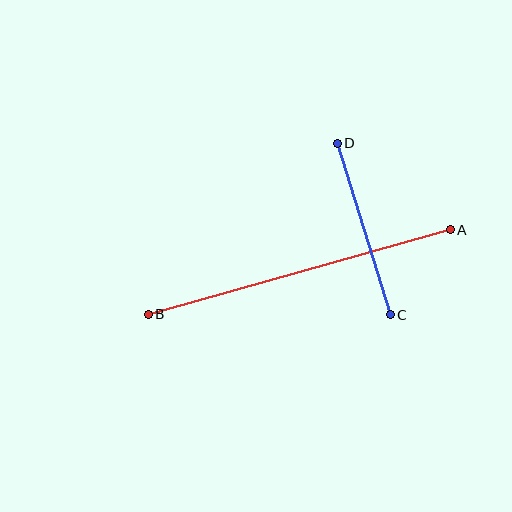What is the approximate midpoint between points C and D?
The midpoint is at approximately (364, 229) pixels.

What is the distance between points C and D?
The distance is approximately 180 pixels.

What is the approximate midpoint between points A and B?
The midpoint is at approximately (299, 272) pixels.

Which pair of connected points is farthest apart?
Points A and B are farthest apart.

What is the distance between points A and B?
The distance is approximately 313 pixels.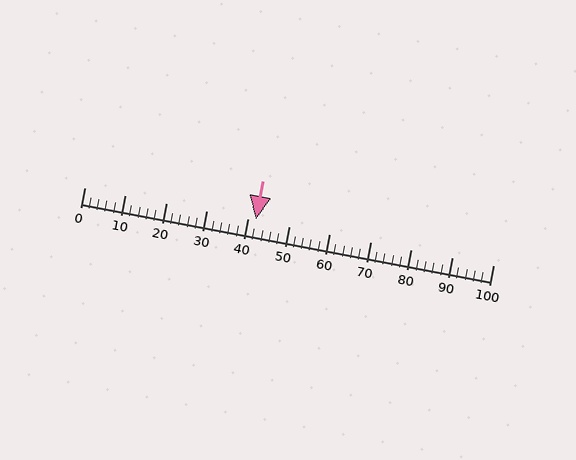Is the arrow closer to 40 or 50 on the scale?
The arrow is closer to 40.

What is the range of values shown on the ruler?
The ruler shows values from 0 to 100.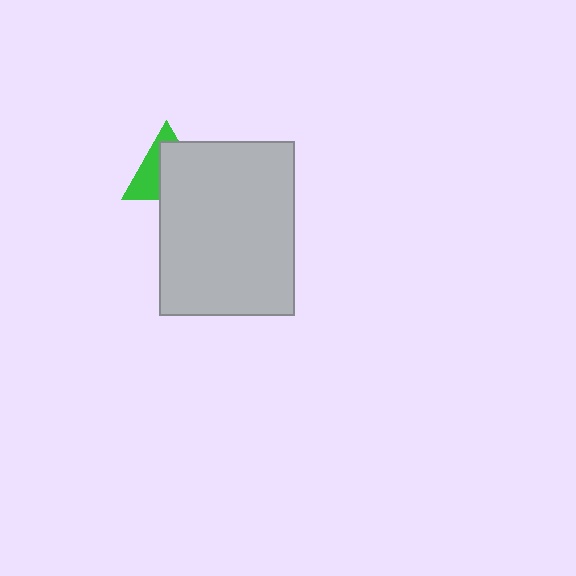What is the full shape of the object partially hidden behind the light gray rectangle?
The partially hidden object is a green triangle.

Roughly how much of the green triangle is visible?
A small part of it is visible (roughly 42%).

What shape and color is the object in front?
The object in front is a light gray rectangle.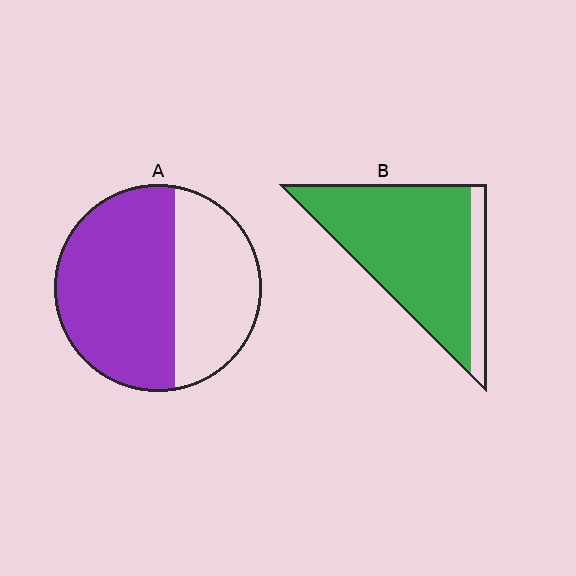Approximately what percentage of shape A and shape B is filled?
A is approximately 60% and B is approximately 85%.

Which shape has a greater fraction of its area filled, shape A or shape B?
Shape B.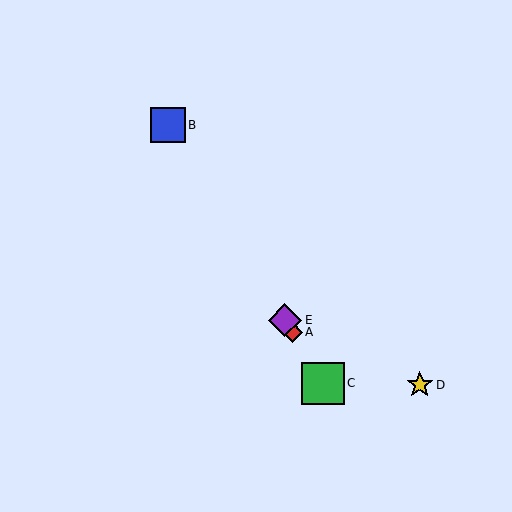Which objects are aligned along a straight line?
Objects A, B, C, E are aligned along a straight line.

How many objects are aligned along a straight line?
4 objects (A, B, C, E) are aligned along a straight line.